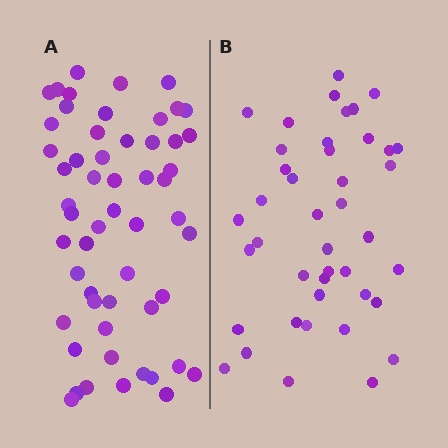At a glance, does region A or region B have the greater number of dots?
Region A (the left region) has more dots.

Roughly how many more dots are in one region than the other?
Region A has approximately 15 more dots than region B.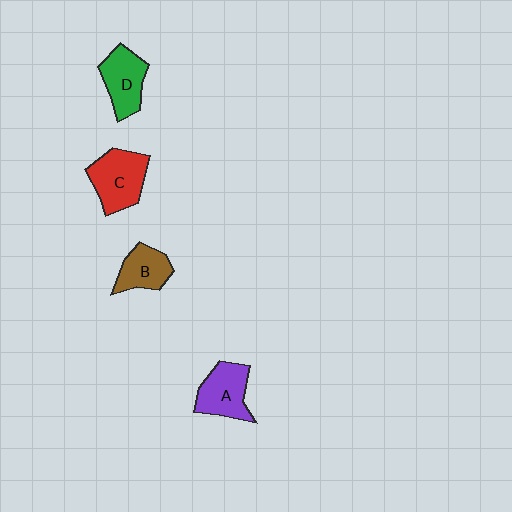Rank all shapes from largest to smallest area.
From largest to smallest: C (red), A (purple), D (green), B (brown).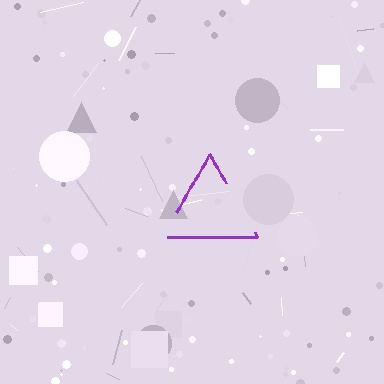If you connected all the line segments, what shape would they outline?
They would outline a triangle.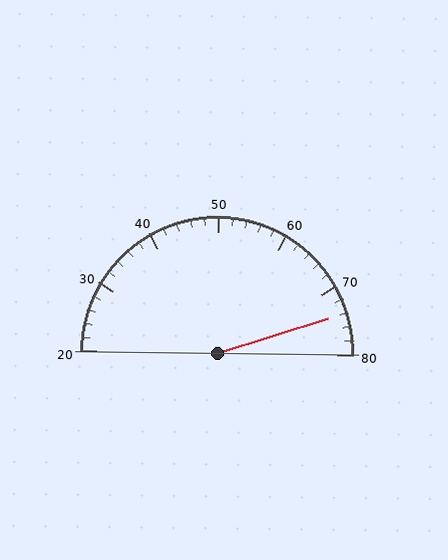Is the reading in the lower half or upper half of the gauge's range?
The reading is in the upper half of the range (20 to 80).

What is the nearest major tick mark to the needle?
The nearest major tick mark is 70.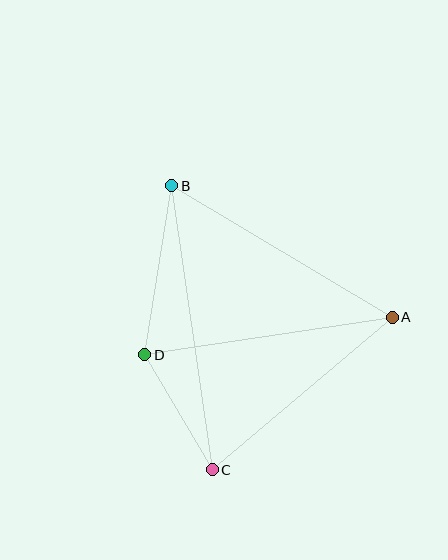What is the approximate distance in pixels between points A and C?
The distance between A and C is approximately 236 pixels.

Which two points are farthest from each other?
Points B and C are farthest from each other.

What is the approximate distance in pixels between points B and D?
The distance between B and D is approximately 171 pixels.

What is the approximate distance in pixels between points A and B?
The distance between A and B is approximately 256 pixels.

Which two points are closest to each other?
Points C and D are closest to each other.